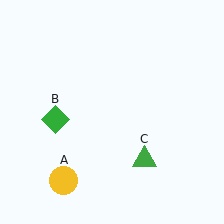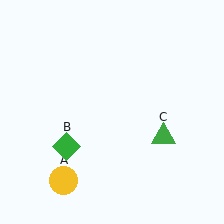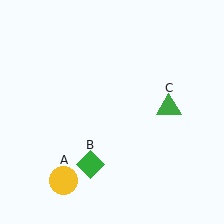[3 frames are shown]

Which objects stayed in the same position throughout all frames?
Yellow circle (object A) remained stationary.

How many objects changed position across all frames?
2 objects changed position: green diamond (object B), green triangle (object C).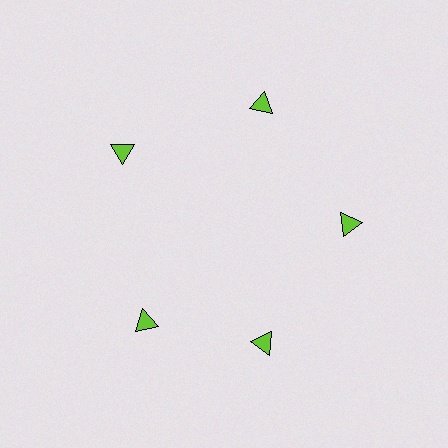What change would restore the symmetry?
The symmetry would be restored by rotating it back into even spacing with its neighbors so that all 5 triangles sit at equal angles and equal distance from the center.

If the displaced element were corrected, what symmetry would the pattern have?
It would have 5-fold rotational symmetry — the pattern would map onto itself every 72 degrees.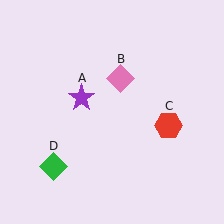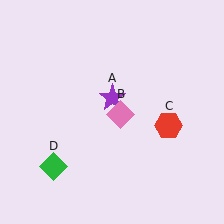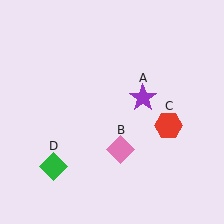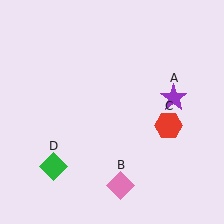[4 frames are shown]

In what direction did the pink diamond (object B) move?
The pink diamond (object B) moved down.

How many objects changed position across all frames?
2 objects changed position: purple star (object A), pink diamond (object B).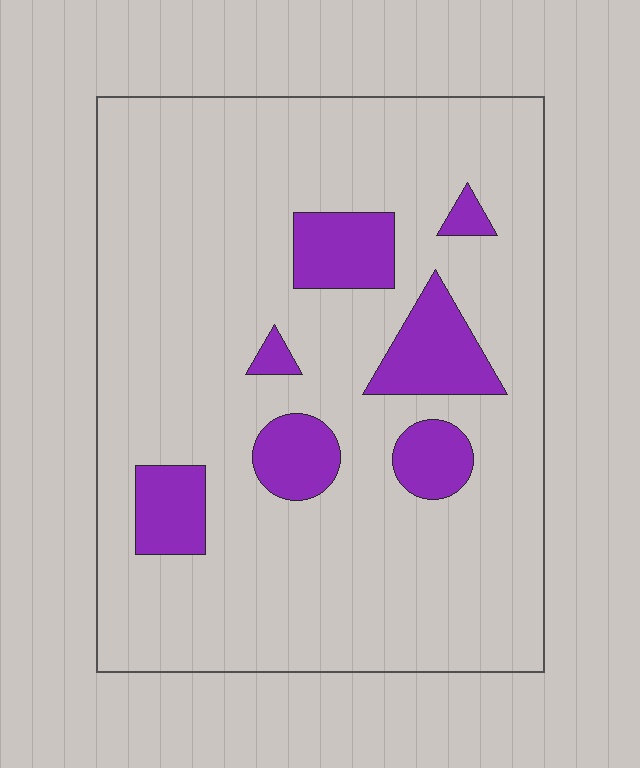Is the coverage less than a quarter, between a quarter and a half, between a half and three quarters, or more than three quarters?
Less than a quarter.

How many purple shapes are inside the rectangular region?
7.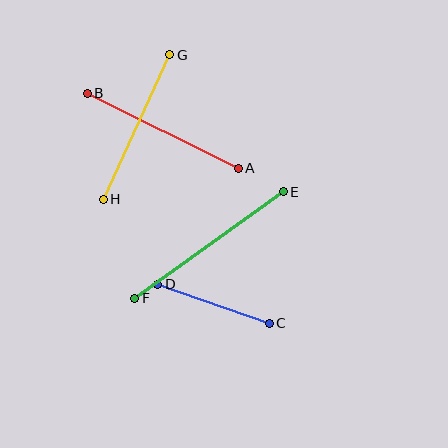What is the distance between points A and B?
The distance is approximately 168 pixels.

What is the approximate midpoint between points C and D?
The midpoint is at approximately (213, 304) pixels.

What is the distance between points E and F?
The distance is approximately 183 pixels.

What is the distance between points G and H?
The distance is approximately 159 pixels.